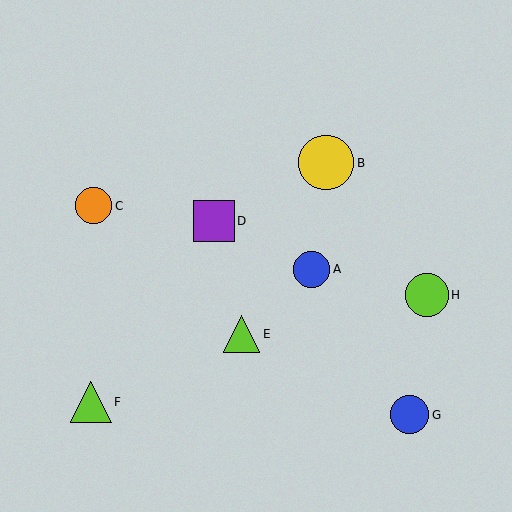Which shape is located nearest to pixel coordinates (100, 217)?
The orange circle (labeled C) at (94, 206) is nearest to that location.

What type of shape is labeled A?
Shape A is a blue circle.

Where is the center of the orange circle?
The center of the orange circle is at (94, 206).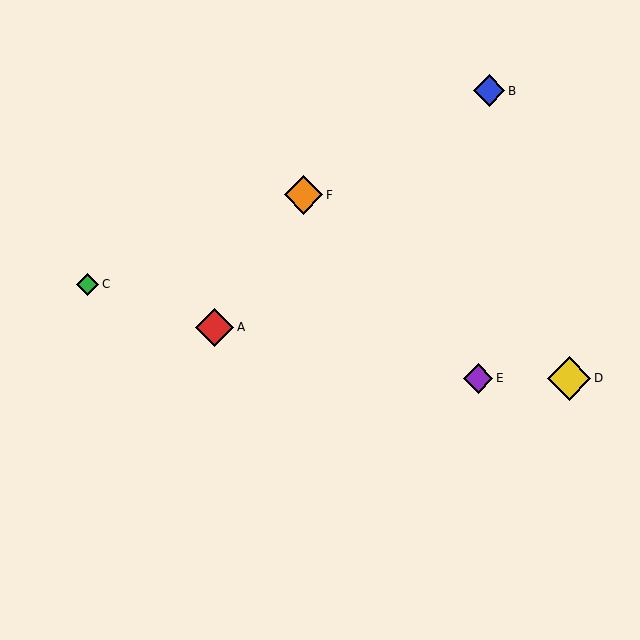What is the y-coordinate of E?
Object E is at y≈378.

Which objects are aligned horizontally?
Objects D, E are aligned horizontally.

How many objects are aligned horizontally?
2 objects (D, E) are aligned horizontally.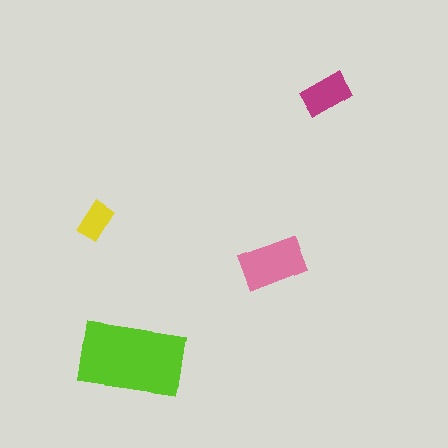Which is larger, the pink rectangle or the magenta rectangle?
The pink one.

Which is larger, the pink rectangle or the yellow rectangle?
The pink one.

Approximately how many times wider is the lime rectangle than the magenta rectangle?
About 2 times wider.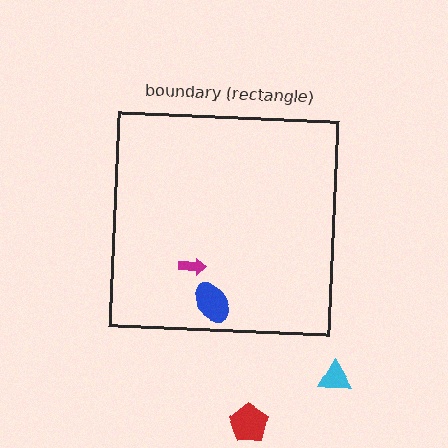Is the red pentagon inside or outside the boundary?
Outside.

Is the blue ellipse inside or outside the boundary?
Inside.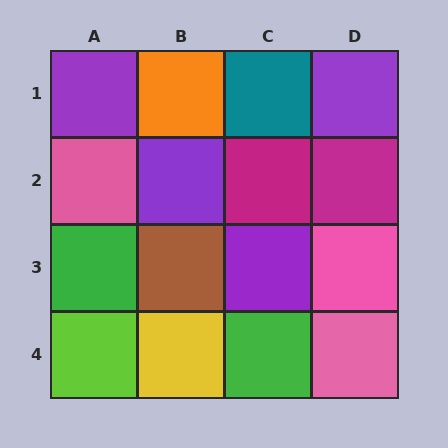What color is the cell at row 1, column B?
Orange.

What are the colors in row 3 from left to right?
Green, brown, purple, pink.